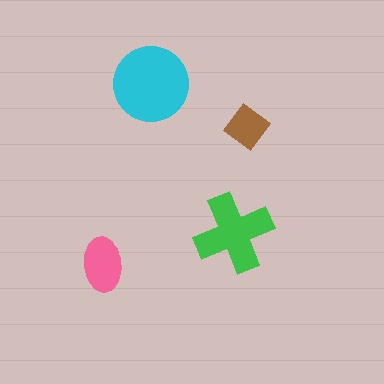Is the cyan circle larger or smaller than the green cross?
Larger.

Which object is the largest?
The cyan circle.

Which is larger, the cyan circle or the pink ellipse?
The cyan circle.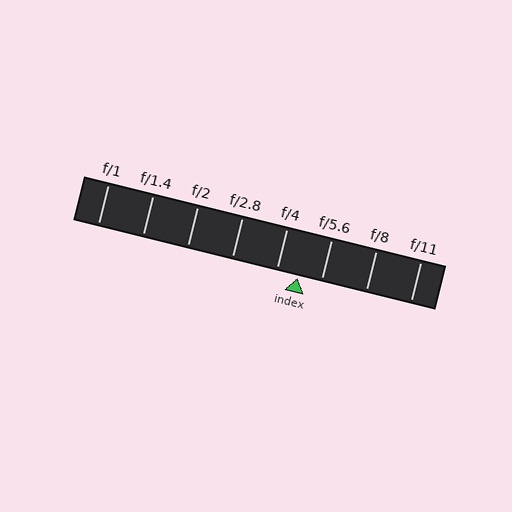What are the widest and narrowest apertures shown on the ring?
The widest aperture shown is f/1 and the narrowest is f/11.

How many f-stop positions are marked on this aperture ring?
There are 8 f-stop positions marked.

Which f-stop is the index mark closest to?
The index mark is closest to f/4.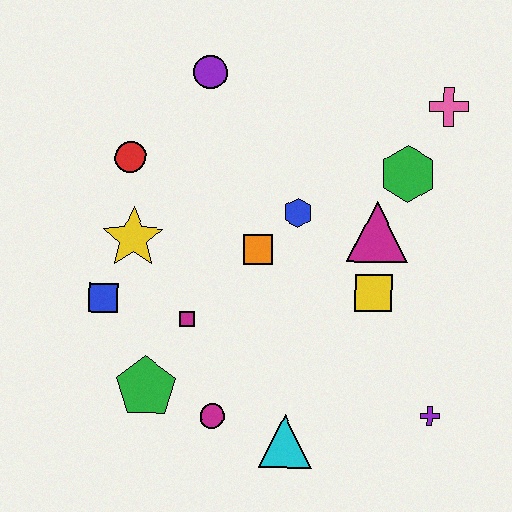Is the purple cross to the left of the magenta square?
No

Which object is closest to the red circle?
The yellow star is closest to the red circle.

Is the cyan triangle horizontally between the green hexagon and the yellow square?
No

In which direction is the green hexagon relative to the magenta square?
The green hexagon is to the right of the magenta square.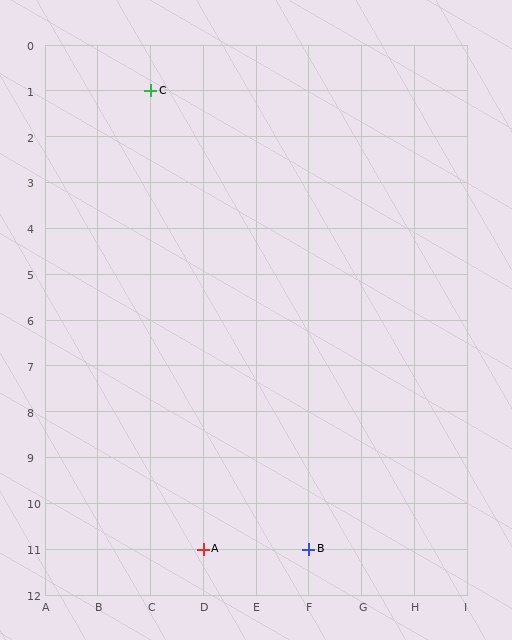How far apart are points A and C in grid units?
Points A and C are 1 column and 10 rows apart (about 10.0 grid units diagonally).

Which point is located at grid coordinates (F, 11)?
Point B is at (F, 11).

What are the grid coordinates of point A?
Point A is at grid coordinates (D, 11).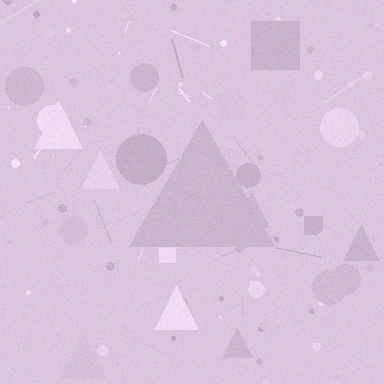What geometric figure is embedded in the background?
A triangle is embedded in the background.